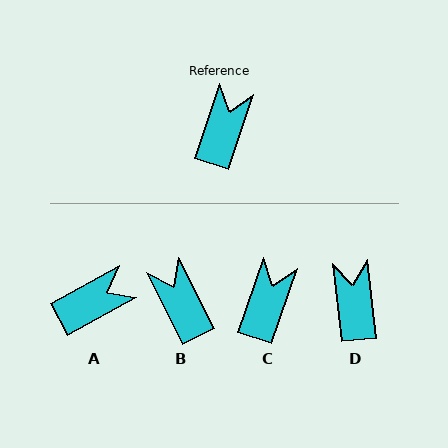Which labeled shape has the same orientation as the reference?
C.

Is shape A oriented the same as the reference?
No, it is off by about 43 degrees.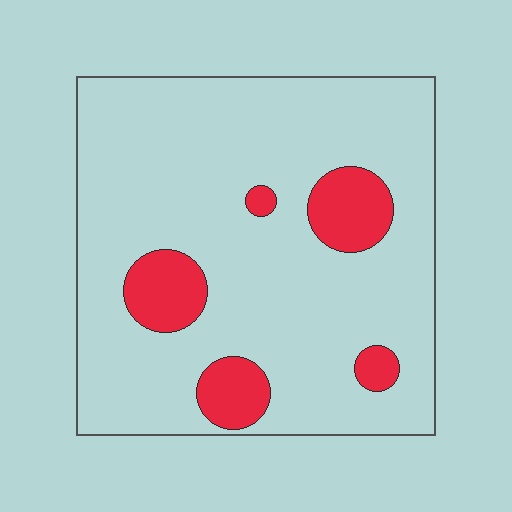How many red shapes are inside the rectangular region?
5.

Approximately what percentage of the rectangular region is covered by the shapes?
Approximately 15%.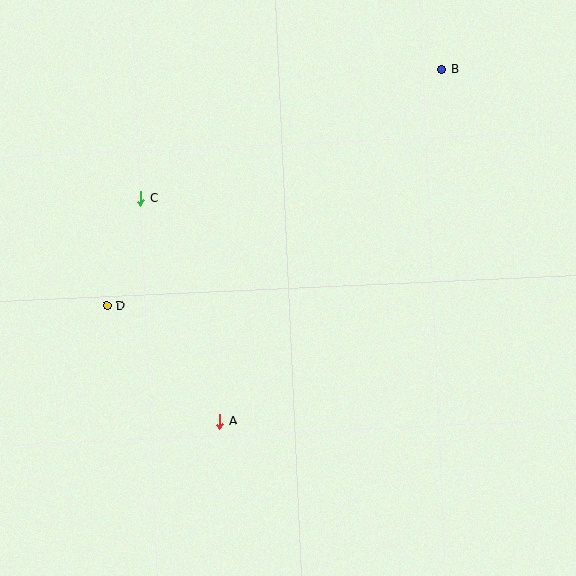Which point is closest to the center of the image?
Point A at (220, 422) is closest to the center.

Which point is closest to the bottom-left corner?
Point A is closest to the bottom-left corner.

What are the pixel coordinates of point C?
Point C is at (141, 198).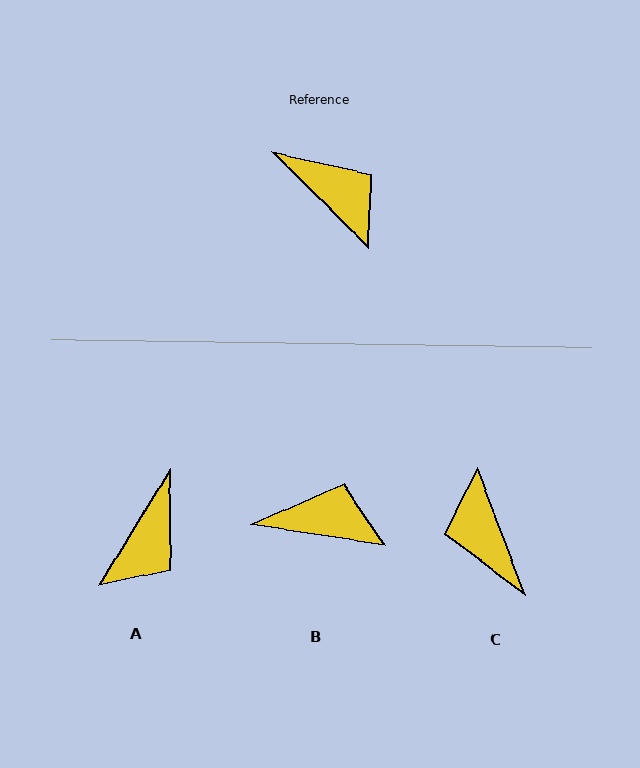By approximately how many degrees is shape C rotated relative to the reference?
Approximately 156 degrees counter-clockwise.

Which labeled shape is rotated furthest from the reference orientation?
C, about 156 degrees away.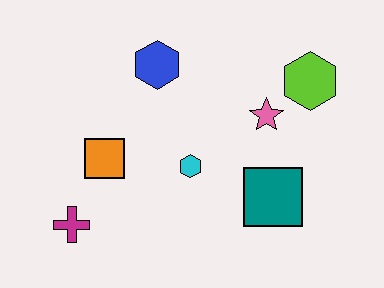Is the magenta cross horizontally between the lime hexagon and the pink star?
No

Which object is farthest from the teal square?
The magenta cross is farthest from the teal square.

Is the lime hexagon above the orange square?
Yes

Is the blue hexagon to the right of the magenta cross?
Yes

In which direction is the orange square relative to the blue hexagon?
The orange square is below the blue hexagon.